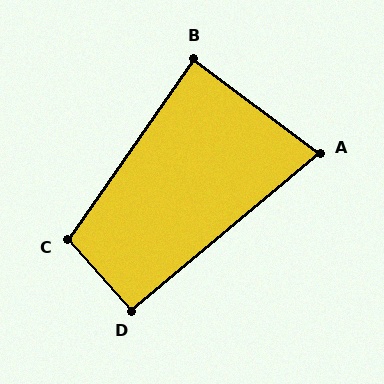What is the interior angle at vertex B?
Approximately 88 degrees (approximately right).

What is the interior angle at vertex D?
Approximately 92 degrees (approximately right).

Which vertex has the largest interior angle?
C, at approximately 103 degrees.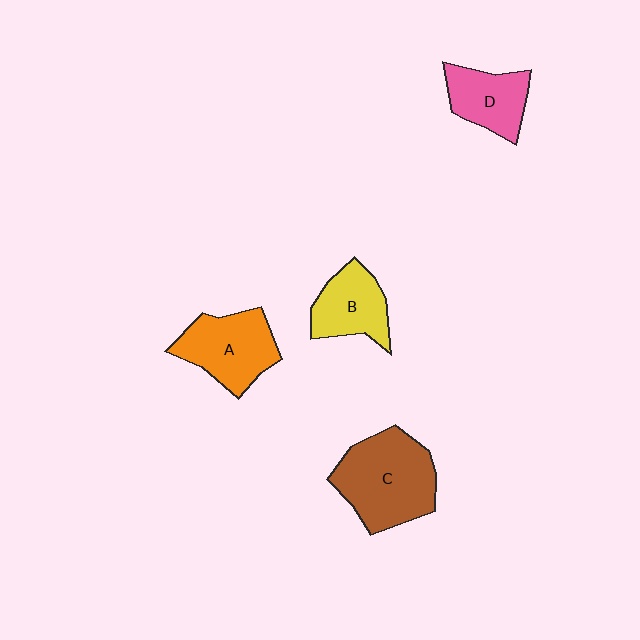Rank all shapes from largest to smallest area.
From largest to smallest: C (brown), A (orange), B (yellow), D (pink).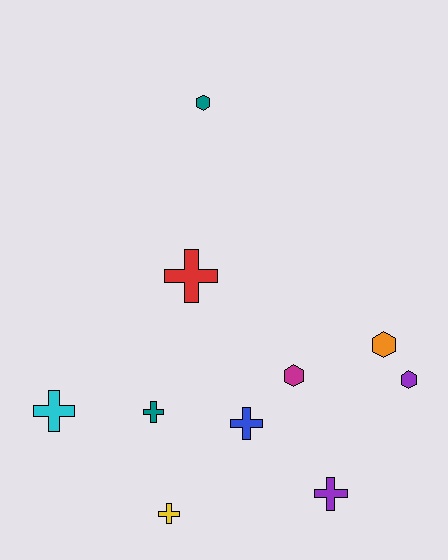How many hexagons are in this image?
There are 4 hexagons.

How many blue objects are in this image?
There is 1 blue object.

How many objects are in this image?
There are 10 objects.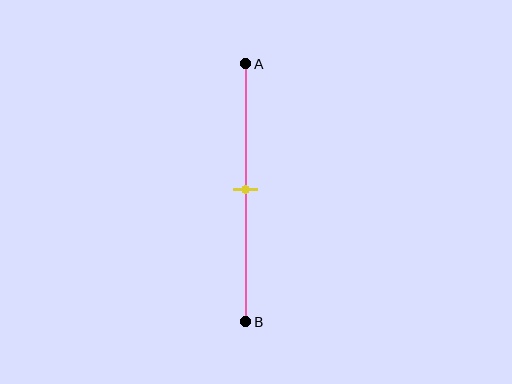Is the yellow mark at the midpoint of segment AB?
Yes, the mark is approximately at the midpoint.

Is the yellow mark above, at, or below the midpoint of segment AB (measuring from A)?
The yellow mark is approximately at the midpoint of segment AB.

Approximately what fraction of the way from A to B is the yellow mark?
The yellow mark is approximately 50% of the way from A to B.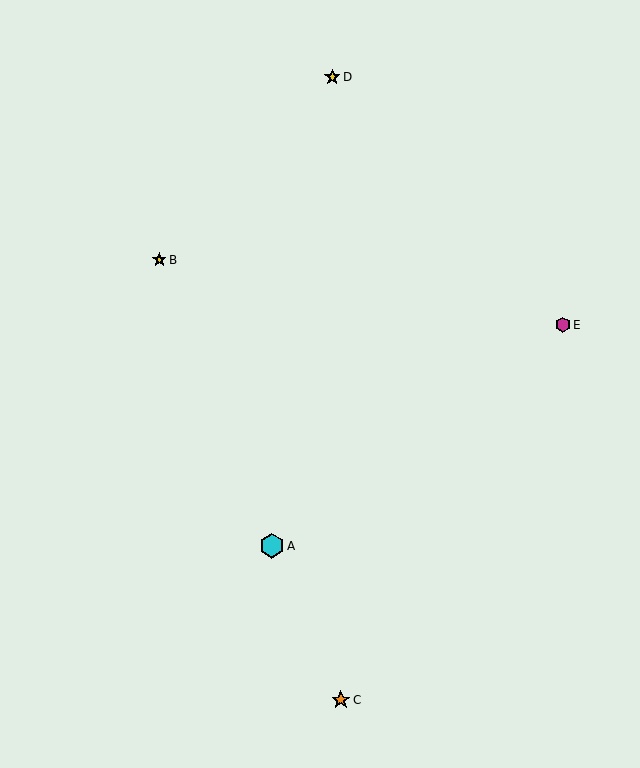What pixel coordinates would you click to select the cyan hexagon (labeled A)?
Click at (272, 546) to select the cyan hexagon A.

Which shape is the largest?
The cyan hexagon (labeled A) is the largest.